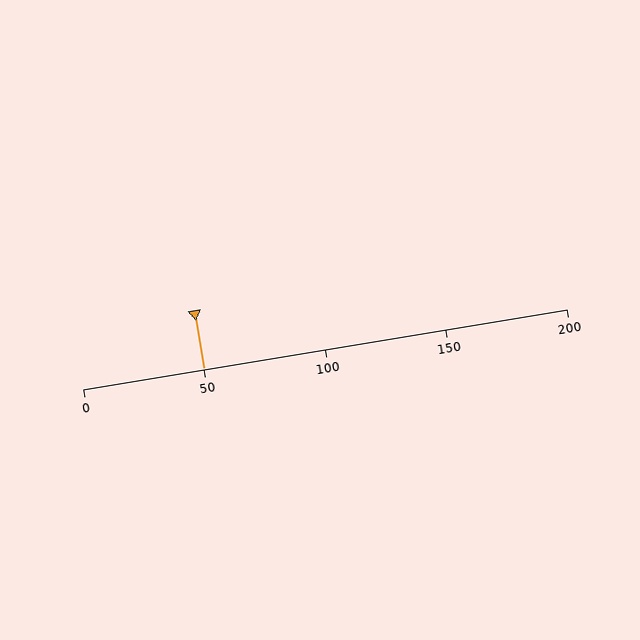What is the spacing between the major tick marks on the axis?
The major ticks are spaced 50 apart.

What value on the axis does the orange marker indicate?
The marker indicates approximately 50.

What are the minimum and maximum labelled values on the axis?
The axis runs from 0 to 200.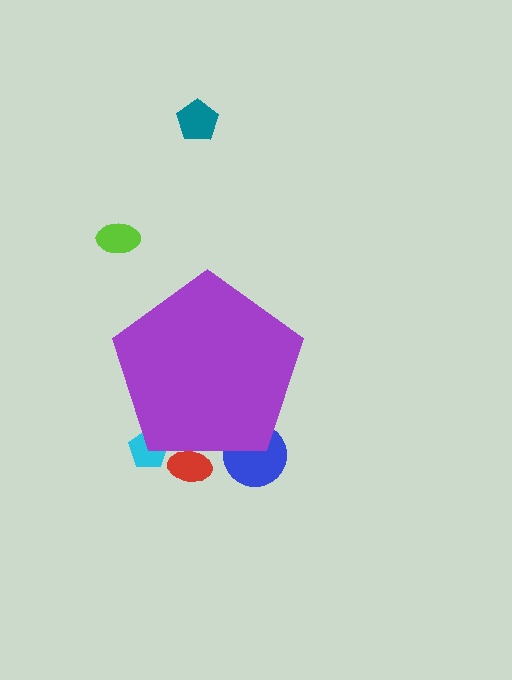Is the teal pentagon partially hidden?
No, the teal pentagon is fully visible.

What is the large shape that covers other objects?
A purple pentagon.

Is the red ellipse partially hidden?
Yes, the red ellipse is partially hidden behind the purple pentagon.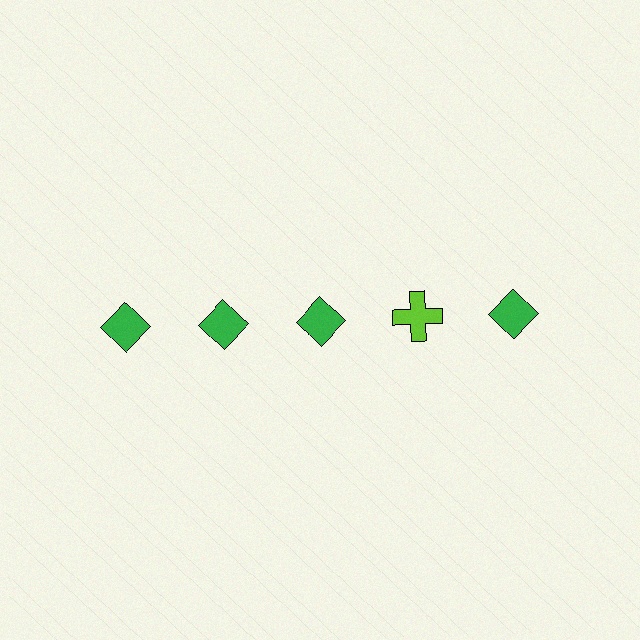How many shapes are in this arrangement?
There are 5 shapes arranged in a grid pattern.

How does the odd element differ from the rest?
It differs in both color (lime instead of green) and shape (cross instead of diamond).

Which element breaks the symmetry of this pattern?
The lime cross in the top row, second from right column breaks the symmetry. All other shapes are green diamonds.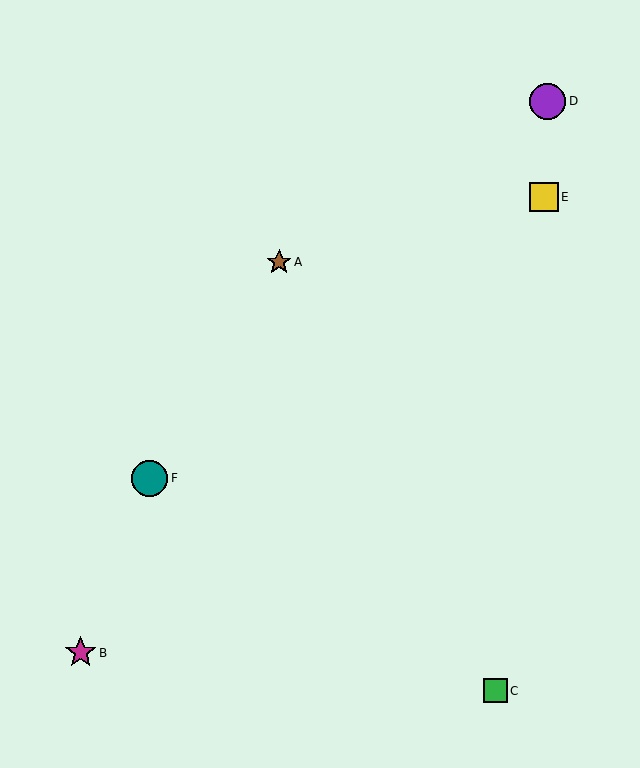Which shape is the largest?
The purple circle (labeled D) is the largest.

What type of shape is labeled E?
Shape E is a yellow square.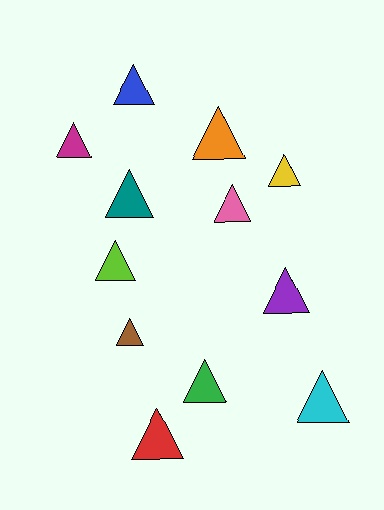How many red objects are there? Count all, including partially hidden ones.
There is 1 red object.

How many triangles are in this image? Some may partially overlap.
There are 12 triangles.